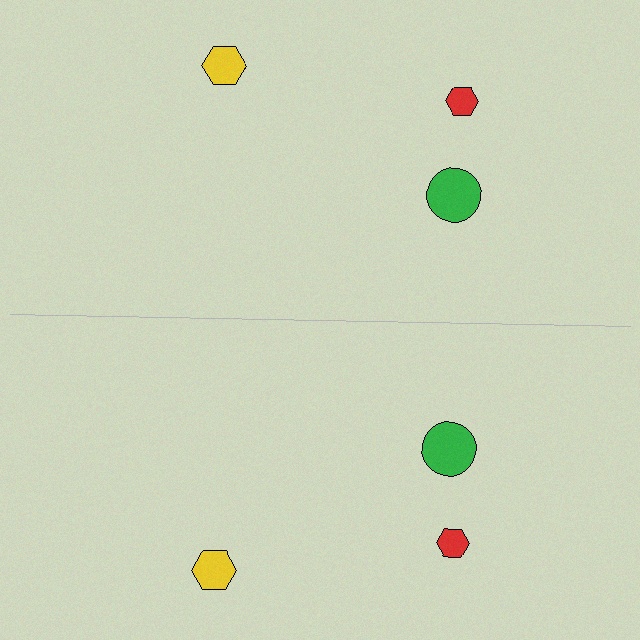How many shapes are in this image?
There are 6 shapes in this image.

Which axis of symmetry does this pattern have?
The pattern has a horizontal axis of symmetry running through the center of the image.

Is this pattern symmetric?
Yes, this pattern has bilateral (reflection) symmetry.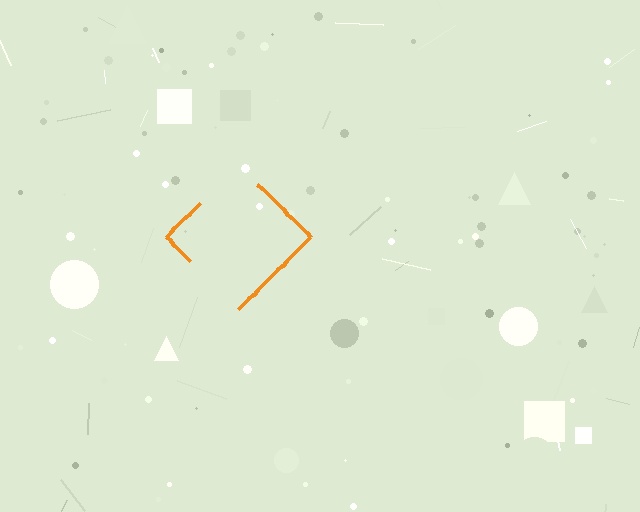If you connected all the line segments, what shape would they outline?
They would outline a diamond.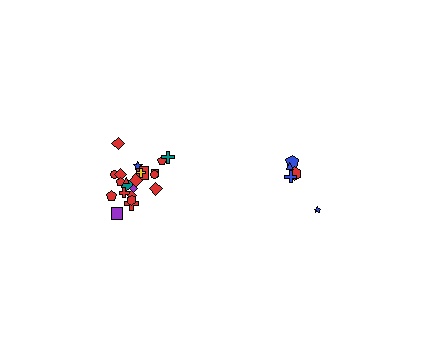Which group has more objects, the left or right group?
The left group.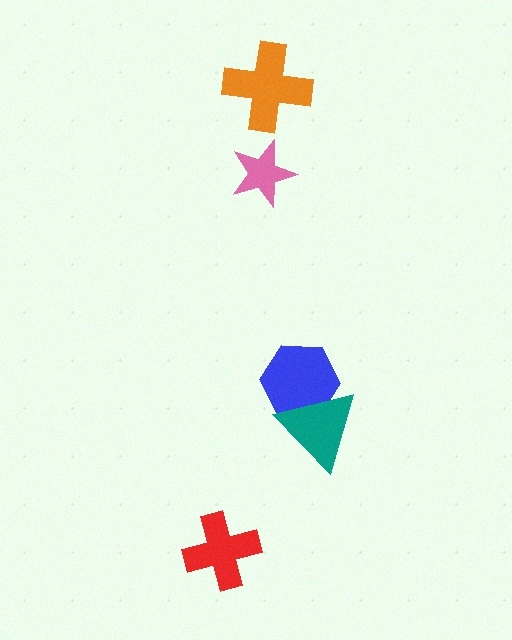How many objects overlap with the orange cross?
0 objects overlap with the orange cross.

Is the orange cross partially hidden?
No, no other shape covers it.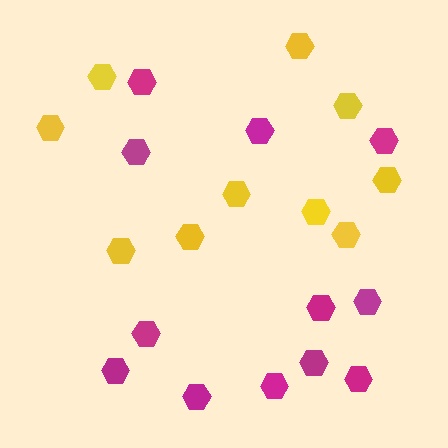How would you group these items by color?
There are 2 groups: one group of yellow hexagons (10) and one group of magenta hexagons (12).